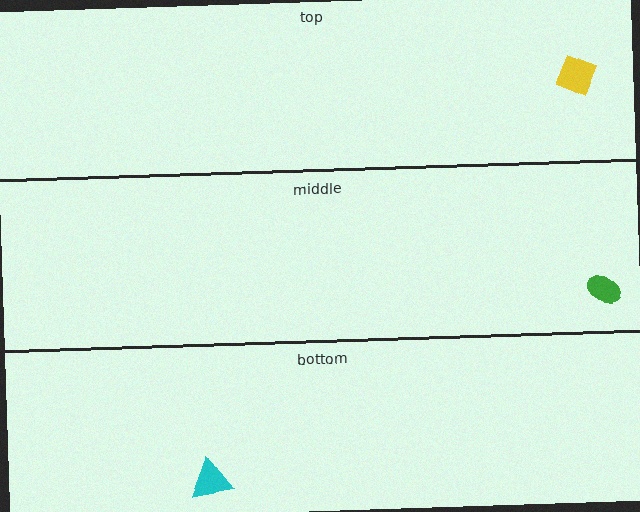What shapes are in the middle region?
The green ellipse.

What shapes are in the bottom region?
The cyan triangle.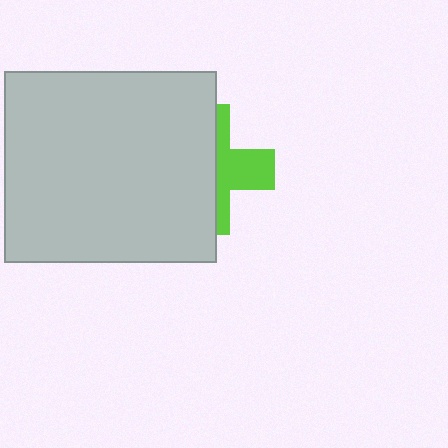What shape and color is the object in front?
The object in front is a light gray rectangle.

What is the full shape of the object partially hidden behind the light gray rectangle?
The partially hidden object is a lime cross.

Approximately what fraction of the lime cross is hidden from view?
Roughly 62% of the lime cross is hidden behind the light gray rectangle.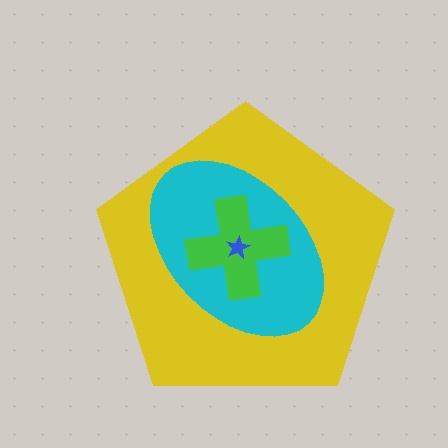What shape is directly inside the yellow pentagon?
The cyan ellipse.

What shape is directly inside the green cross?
The blue star.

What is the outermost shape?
The yellow pentagon.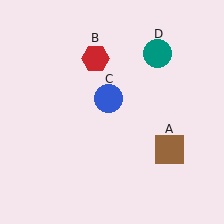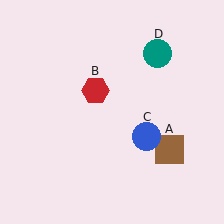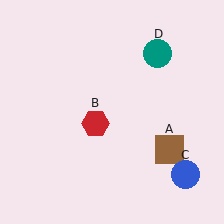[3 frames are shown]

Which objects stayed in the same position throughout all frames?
Brown square (object A) and teal circle (object D) remained stationary.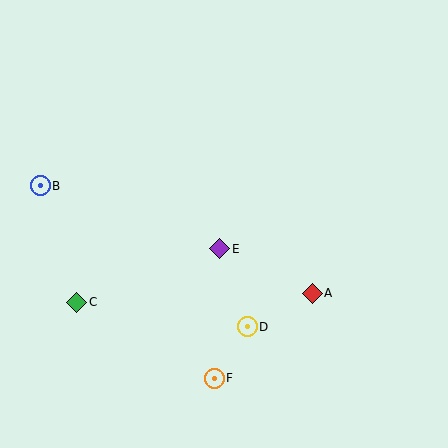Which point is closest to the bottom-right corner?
Point A is closest to the bottom-right corner.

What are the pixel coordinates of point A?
Point A is at (312, 293).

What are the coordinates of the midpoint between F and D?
The midpoint between F and D is at (231, 353).